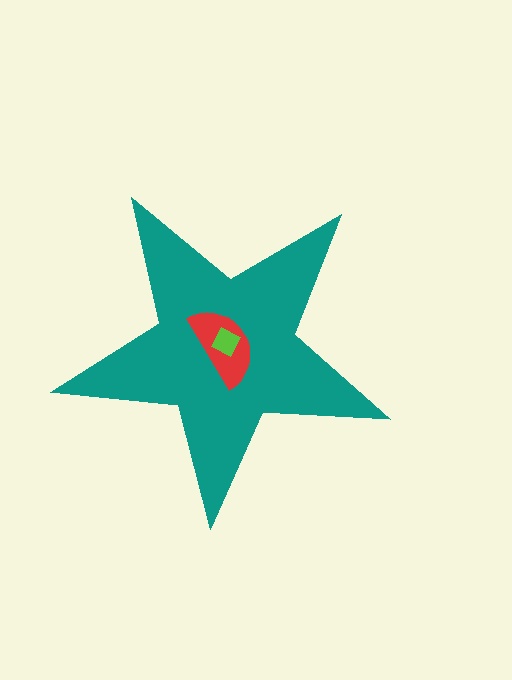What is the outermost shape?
The teal star.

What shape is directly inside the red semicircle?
The lime diamond.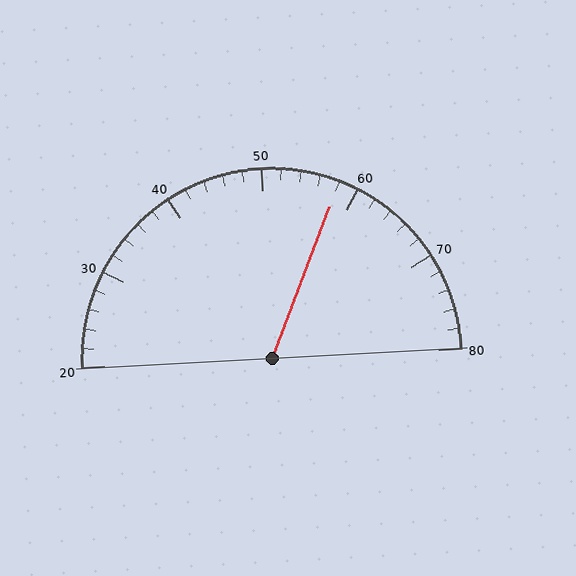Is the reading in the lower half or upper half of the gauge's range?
The reading is in the upper half of the range (20 to 80).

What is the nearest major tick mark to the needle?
The nearest major tick mark is 60.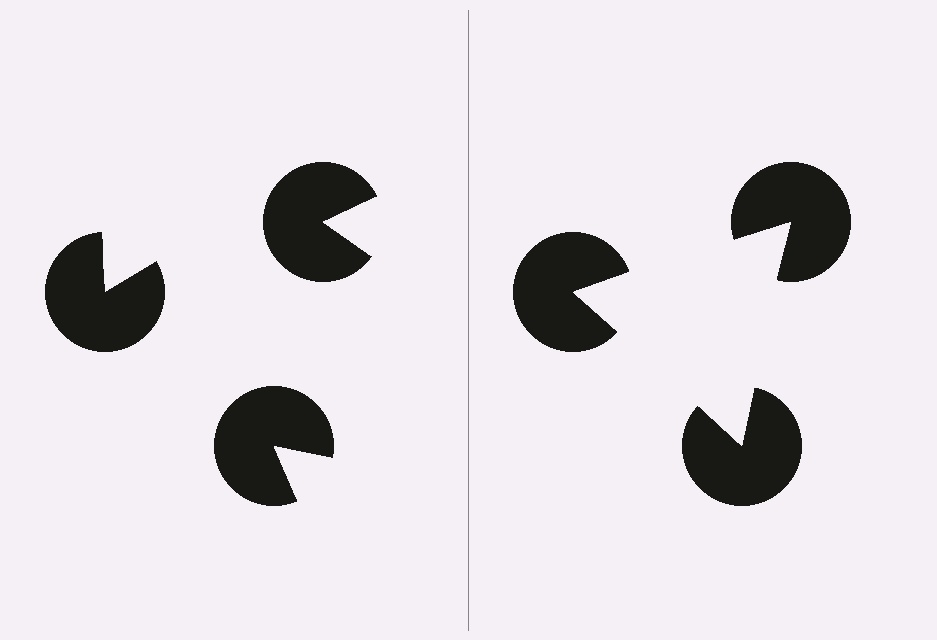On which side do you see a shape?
An illusory triangle appears on the right side. On the left side the wedge cuts are rotated, so no coherent shape forms.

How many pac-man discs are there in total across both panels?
6 — 3 on each side.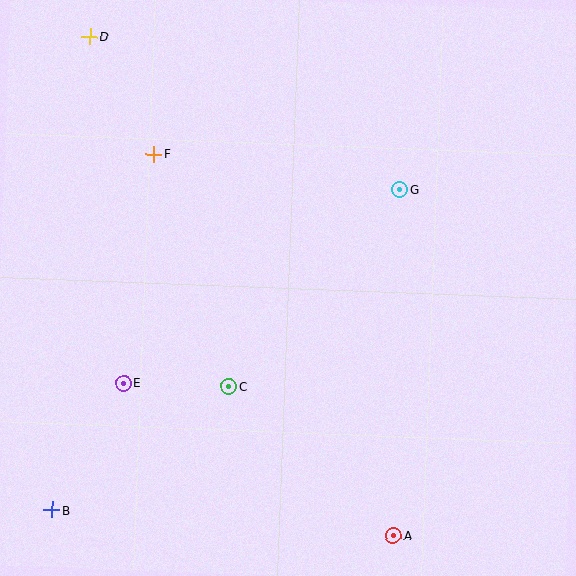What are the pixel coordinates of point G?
Point G is at (399, 189).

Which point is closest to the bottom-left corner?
Point B is closest to the bottom-left corner.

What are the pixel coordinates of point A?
Point A is at (393, 536).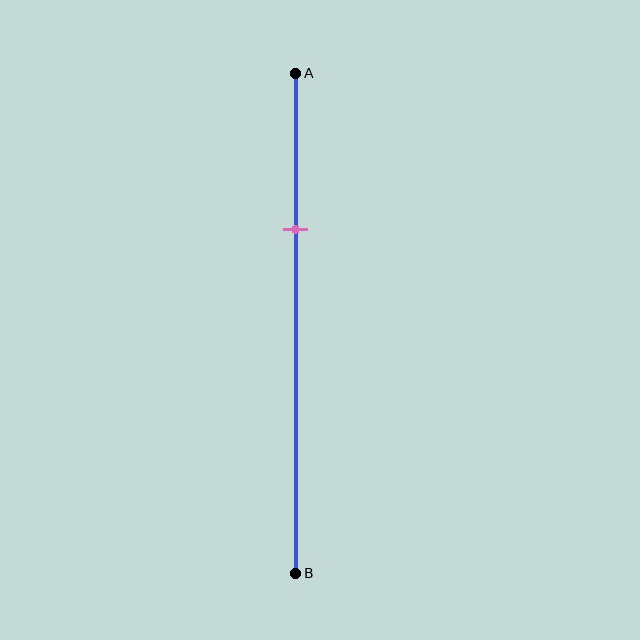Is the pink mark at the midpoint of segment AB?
No, the mark is at about 30% from A, not at the 50% midpoint.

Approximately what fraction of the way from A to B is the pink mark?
The pink mark is approximately 30% of the way from A to B.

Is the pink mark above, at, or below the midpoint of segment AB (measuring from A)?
The pink mark is above the midpoint of segment AB.